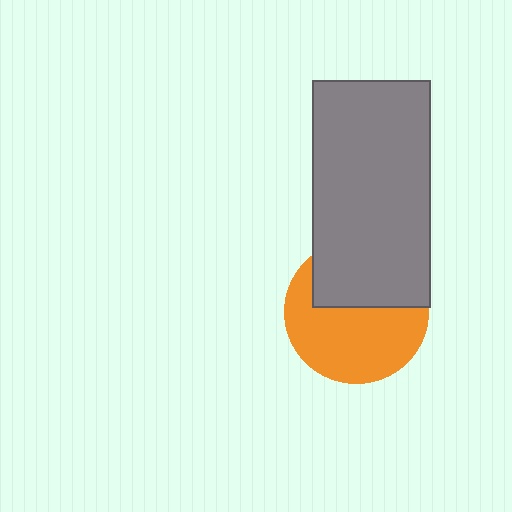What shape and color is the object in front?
The object in front is a gray rectangle.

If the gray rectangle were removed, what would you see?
You would see the complete orange circle.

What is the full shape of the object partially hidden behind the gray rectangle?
The partially hidden object is an orange circle.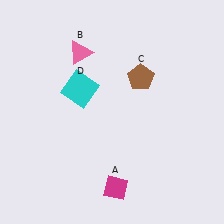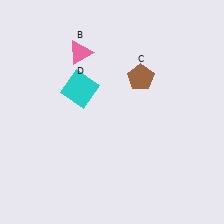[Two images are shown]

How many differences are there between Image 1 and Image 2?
There is 1 difference between the two images.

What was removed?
The magenta diamond (A) was removed in Image 2.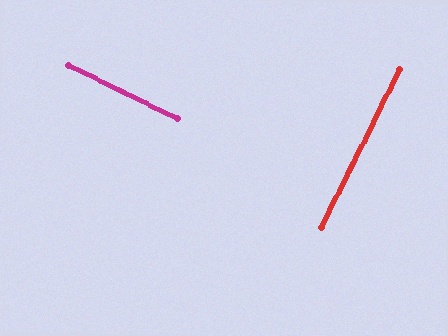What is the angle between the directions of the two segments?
Approximately 90 degrees.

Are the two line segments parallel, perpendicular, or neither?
Perpendicular — they meet at approximately 90°.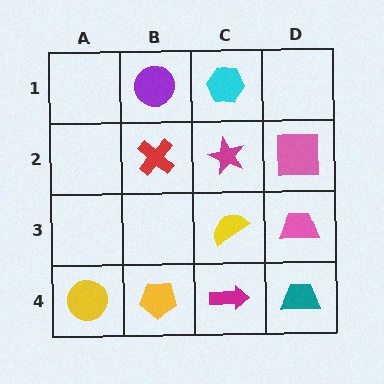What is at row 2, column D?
A pink square.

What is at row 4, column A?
A yellow circle.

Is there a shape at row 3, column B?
No, that cell is empty.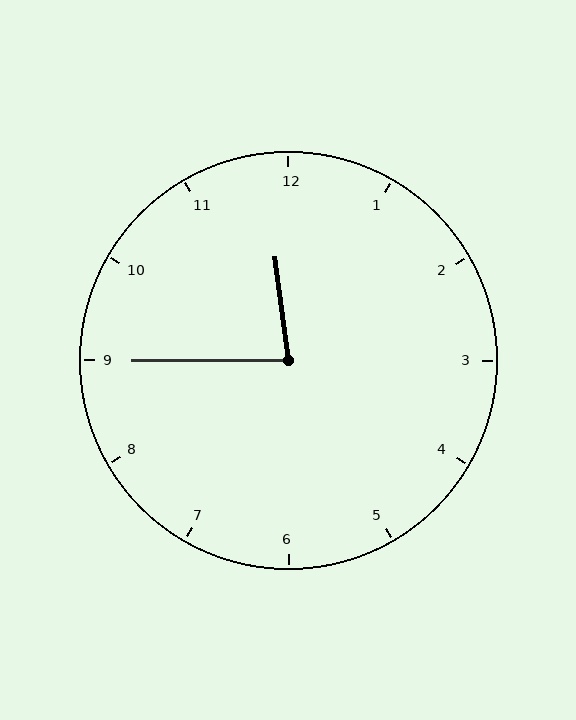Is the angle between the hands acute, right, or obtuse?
It is acute.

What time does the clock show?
11:45.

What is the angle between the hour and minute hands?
Approximately 82 degrees.